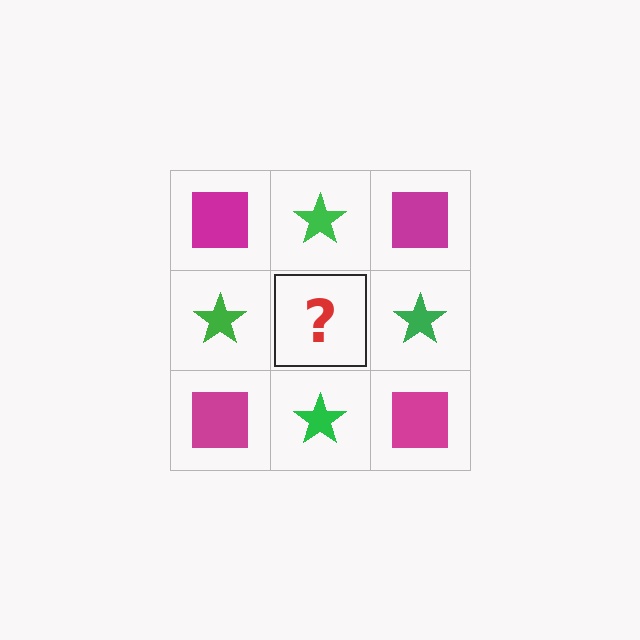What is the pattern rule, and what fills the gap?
The rule is that it alternates magenta square and green star in a checkerboard pattern. The gap should be filled with a magenta square.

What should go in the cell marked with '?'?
The missing cell should contain a magenta square.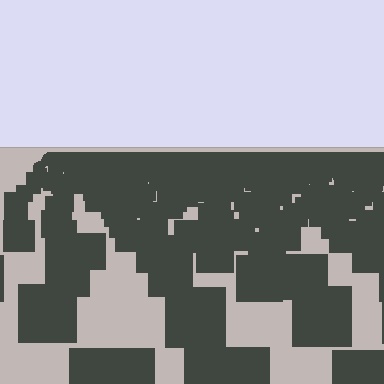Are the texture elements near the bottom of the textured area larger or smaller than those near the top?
Larger. Near the bottom, elements are closer to the viewer and appear at a bigger on-screen size.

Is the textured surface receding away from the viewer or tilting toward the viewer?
The surface is receding away from the viewer. Texture elements get smaller and denser toward the top.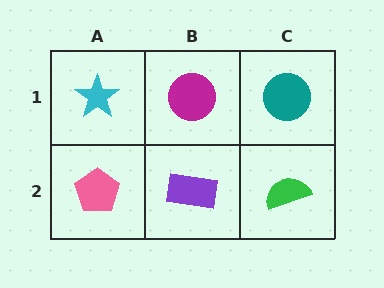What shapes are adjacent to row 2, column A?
A cyan star (row 1, column A), a purple rectangle (row 2, column B).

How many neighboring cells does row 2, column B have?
3.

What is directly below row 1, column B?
A purple rectangle.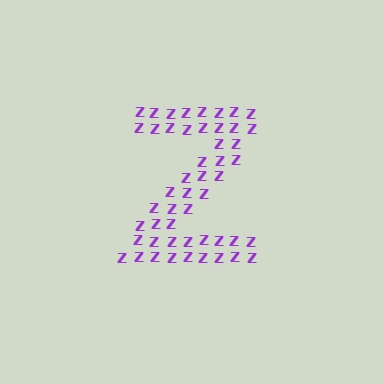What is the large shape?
The large shape is the letter Z.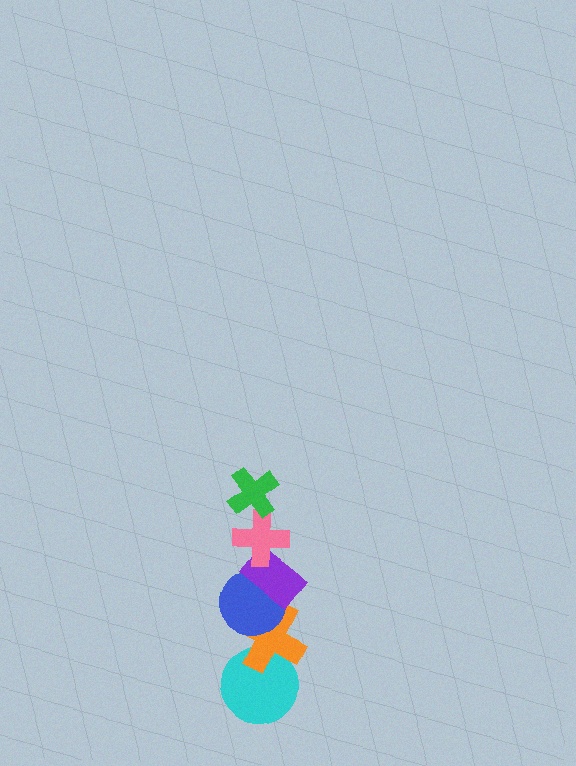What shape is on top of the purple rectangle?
The pink cross is on top of the purple rectangle.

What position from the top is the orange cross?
The orange cross is 5th from the top.